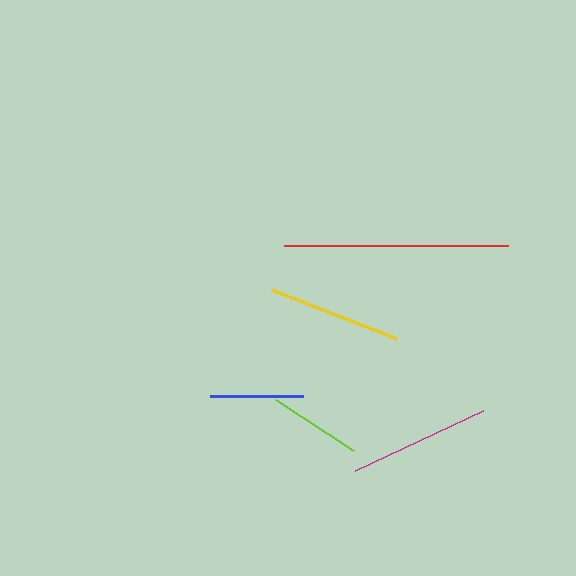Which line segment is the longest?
The red line is the longest at approximately 224 pixels.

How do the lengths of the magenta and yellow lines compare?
The magenta and yellow lines are approximately the same length.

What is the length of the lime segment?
The lime segment is approximately 93 pixels long.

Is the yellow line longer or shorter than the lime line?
The yellow line is longer than the lime line.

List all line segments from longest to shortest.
From longest to shortest: red, magenta, yellow, lime, blue.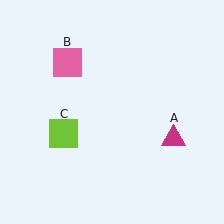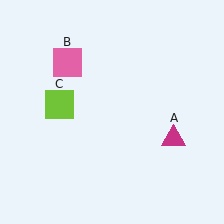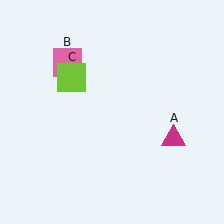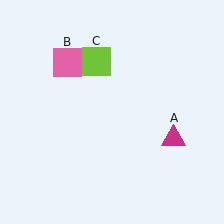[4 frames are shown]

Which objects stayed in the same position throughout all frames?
Magenta triangle (object A) and pink square (object B) remained stationary.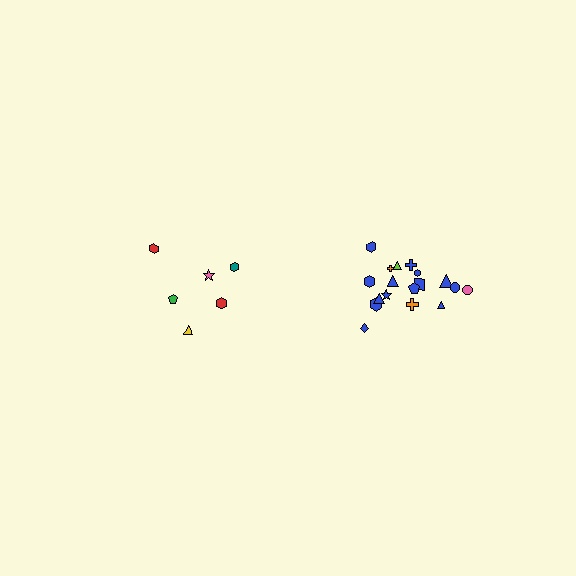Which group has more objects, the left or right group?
The right group.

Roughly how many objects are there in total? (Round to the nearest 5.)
Roughly 25 objects in total.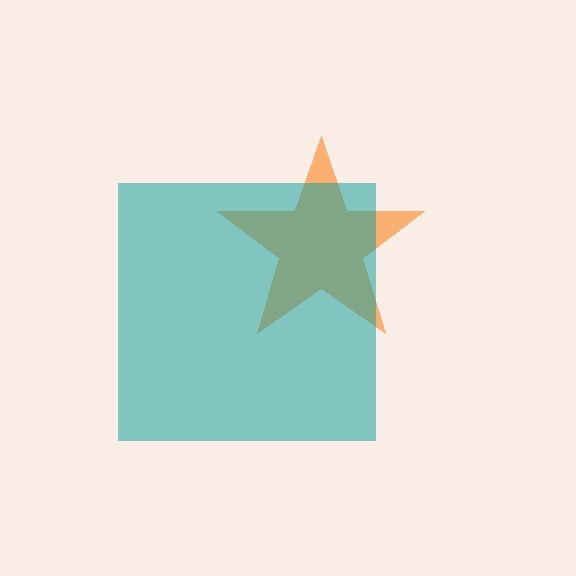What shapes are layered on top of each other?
The layered shapes are: an orange star, a teal square.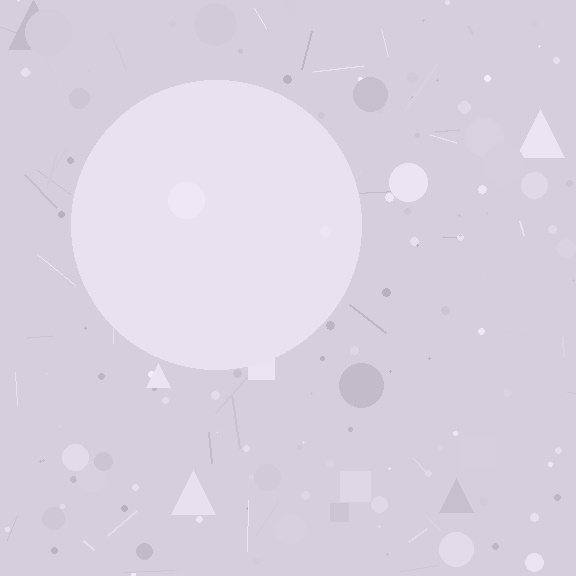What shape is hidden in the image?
A circle is hidden in the image.